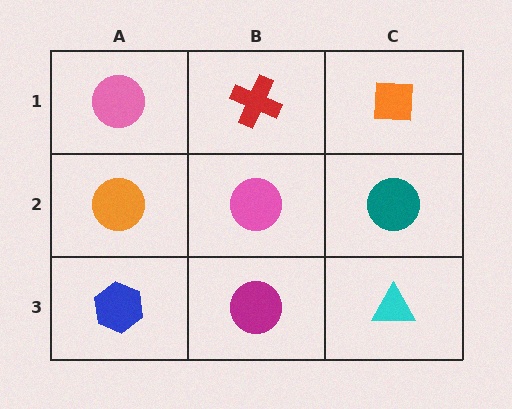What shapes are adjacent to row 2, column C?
An orange square (row 1, column C), a cyan triangle (row 3, column C), a pink circle (row 2, column B).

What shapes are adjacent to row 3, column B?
A pink circle (row 2, column B), a blue hexagon (row 3, column A), a cyan triangle (row 3, column C).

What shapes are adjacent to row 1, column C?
A teal circle (row 2, column C), a red cross (row 1, column B).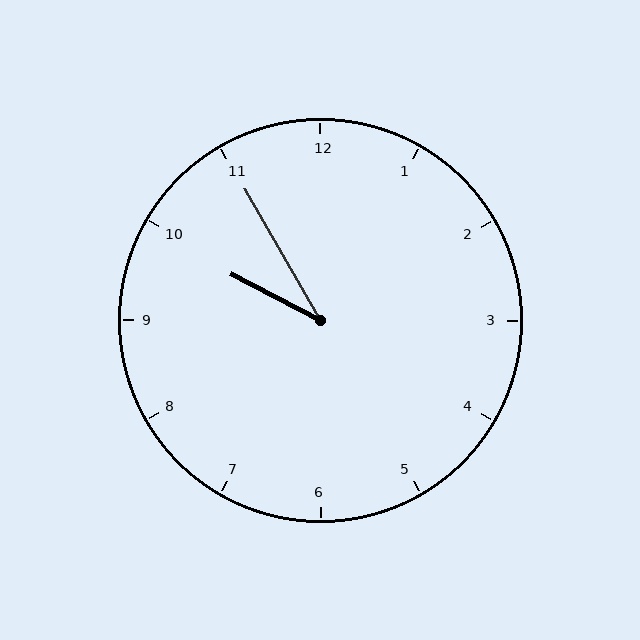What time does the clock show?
9:55.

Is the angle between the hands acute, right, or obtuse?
It is acute.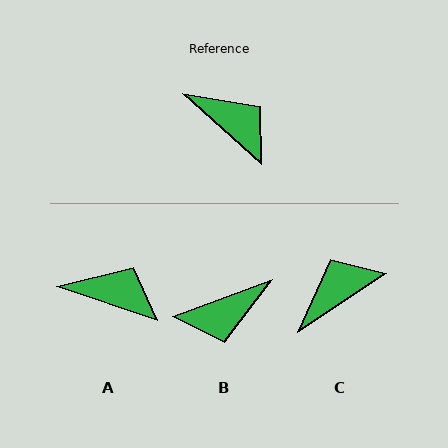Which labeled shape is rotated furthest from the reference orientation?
B, about 118 degrees away.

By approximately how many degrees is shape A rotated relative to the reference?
Approximately 23 degrees counter-clockwise.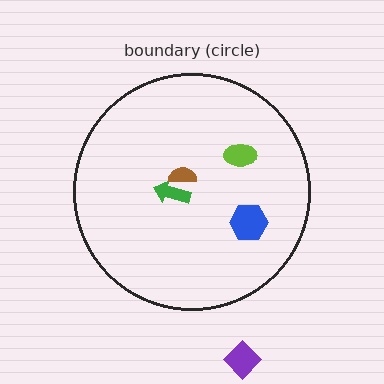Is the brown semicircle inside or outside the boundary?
Inside.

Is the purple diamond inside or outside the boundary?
Outside.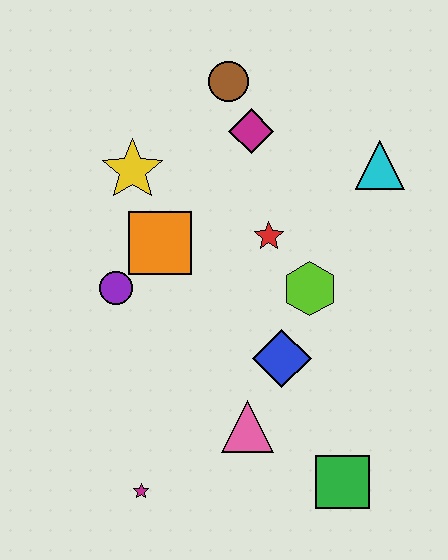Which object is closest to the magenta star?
The pink triangle is closest to the magenta star.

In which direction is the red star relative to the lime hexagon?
The red star is above the lime hexagon.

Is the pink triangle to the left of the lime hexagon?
Yes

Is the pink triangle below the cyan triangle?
Yes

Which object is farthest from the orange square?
The green square is farthest from the orange square.